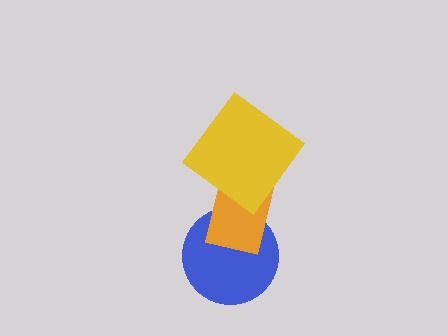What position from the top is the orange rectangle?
The orange rectangle is 2nd from the top.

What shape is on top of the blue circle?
The orange rectangle is on top of the blue circle.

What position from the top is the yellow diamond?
The yellow diamond is 1st from the top.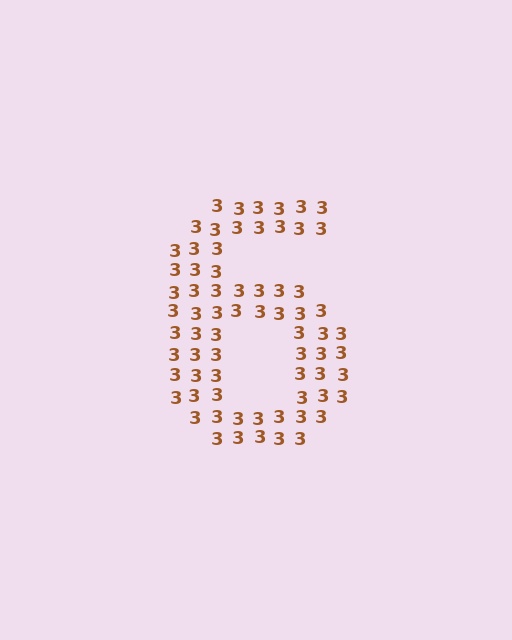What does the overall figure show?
The overall figure shows the digit 6.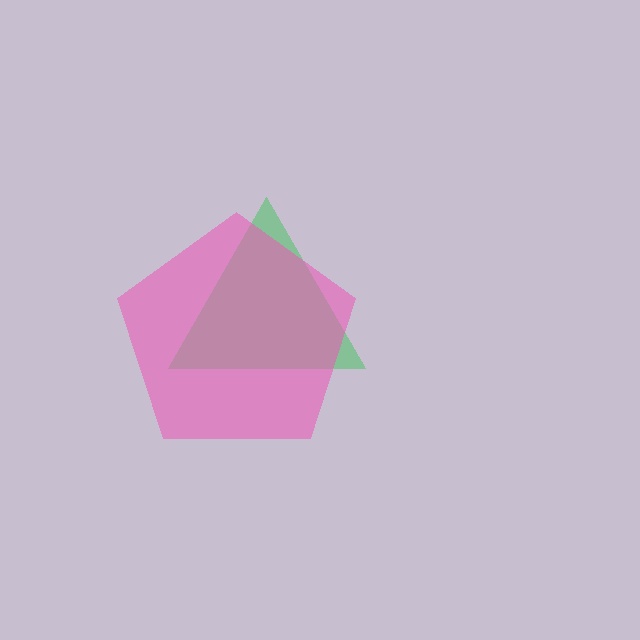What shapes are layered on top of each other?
The layered shapes are: a green triangle, a pink pentagon.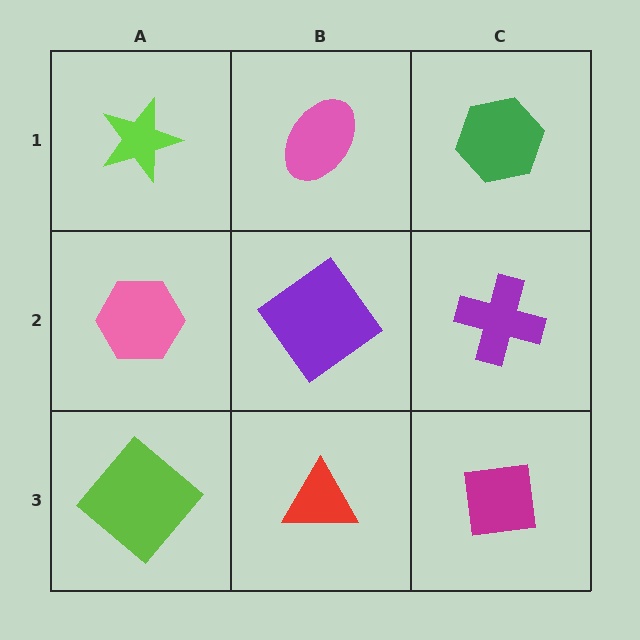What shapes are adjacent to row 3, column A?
A pink hexagon (row 2, column A), a red triangle (row 3, column B).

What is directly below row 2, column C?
A magenta square.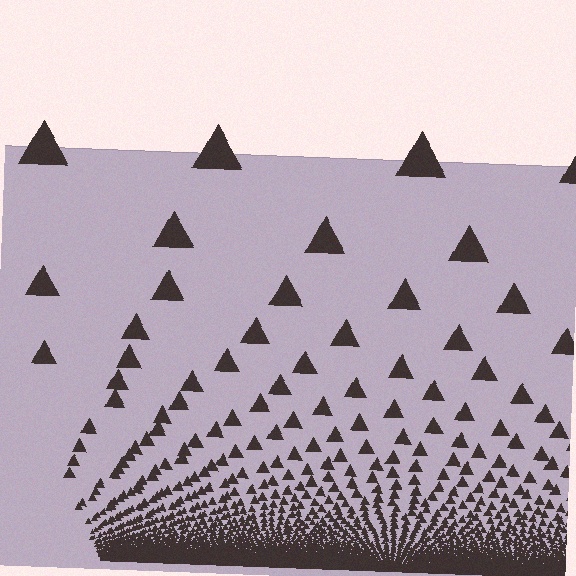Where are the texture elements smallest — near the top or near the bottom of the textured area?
Near the bottom.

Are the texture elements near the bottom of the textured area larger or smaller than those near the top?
Smaller. The gradient is inverted — elements near the bottom are smaller and denser.